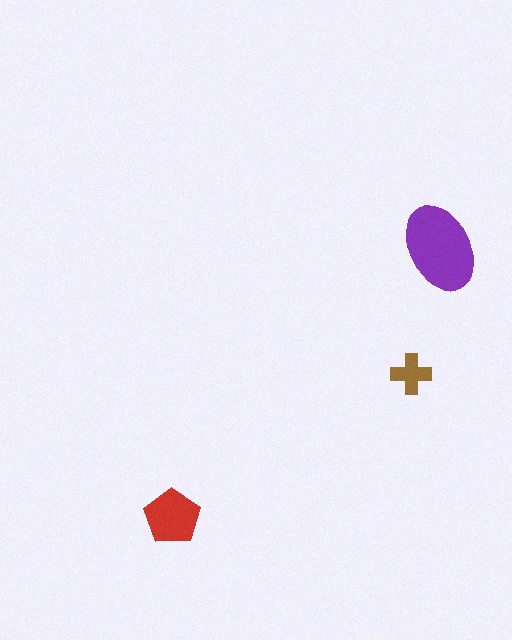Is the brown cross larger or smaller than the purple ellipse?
Smaller.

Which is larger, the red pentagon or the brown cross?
The red pentagon.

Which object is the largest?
The purple ellipse.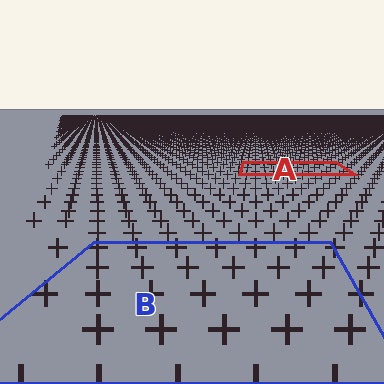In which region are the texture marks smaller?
The texture marks are smaller in region A, because it is farther away.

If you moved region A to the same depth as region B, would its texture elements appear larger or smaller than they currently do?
They would appear larger. At a closer depth, the same texture elements are projected at a bigger on-screen size.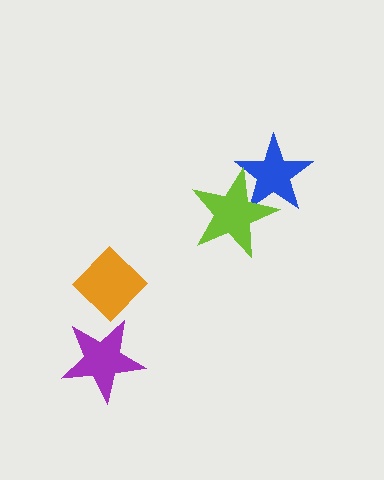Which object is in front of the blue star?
The lime star is in front of the blue star.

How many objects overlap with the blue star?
1 object overlaps with the blue star.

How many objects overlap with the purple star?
0 objects overlap with the purple star.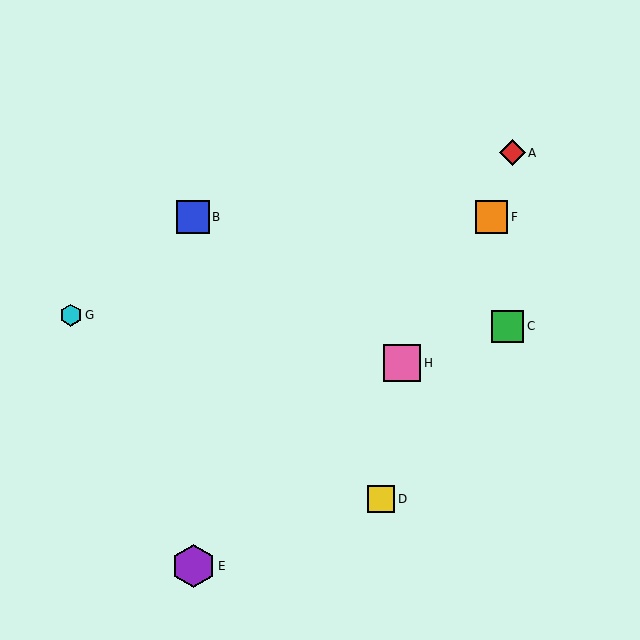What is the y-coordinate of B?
Object B is at y≈217.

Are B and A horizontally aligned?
No, B is at y≈217 and A is at y≈153.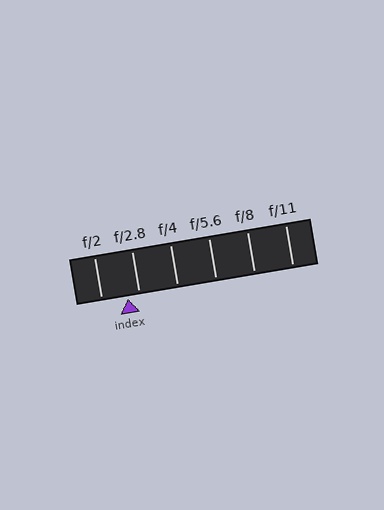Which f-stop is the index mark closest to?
The index mark is closest to f/2.8.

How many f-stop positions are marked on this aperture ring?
There are 6 f-stop positions marked.